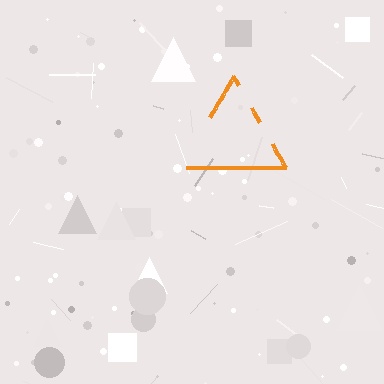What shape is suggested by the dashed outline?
The dashed outline suggests a triangle.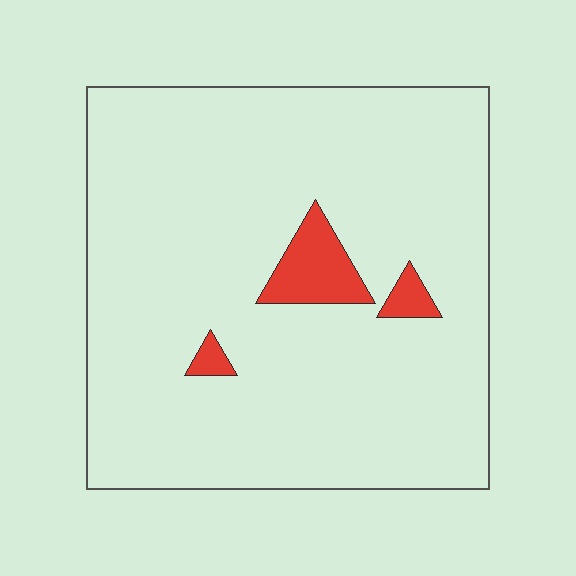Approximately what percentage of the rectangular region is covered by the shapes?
Approximately 5%.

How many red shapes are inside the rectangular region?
3.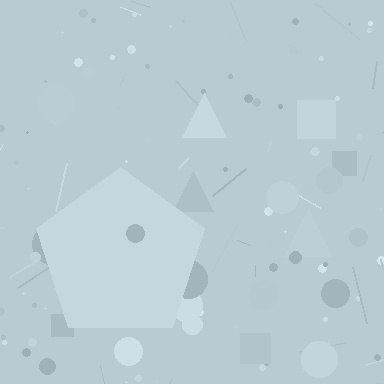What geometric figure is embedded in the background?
A pentagon is embedded in the background.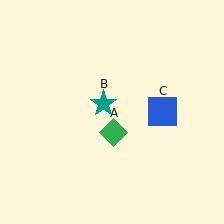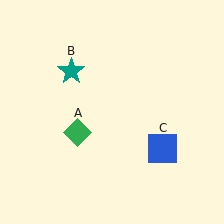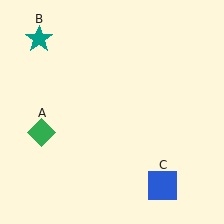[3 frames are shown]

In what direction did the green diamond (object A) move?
The green diamond (object A) moved left.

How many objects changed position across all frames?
3 objects changed position: green diamond (object A), teal star (object B), blue square (object C).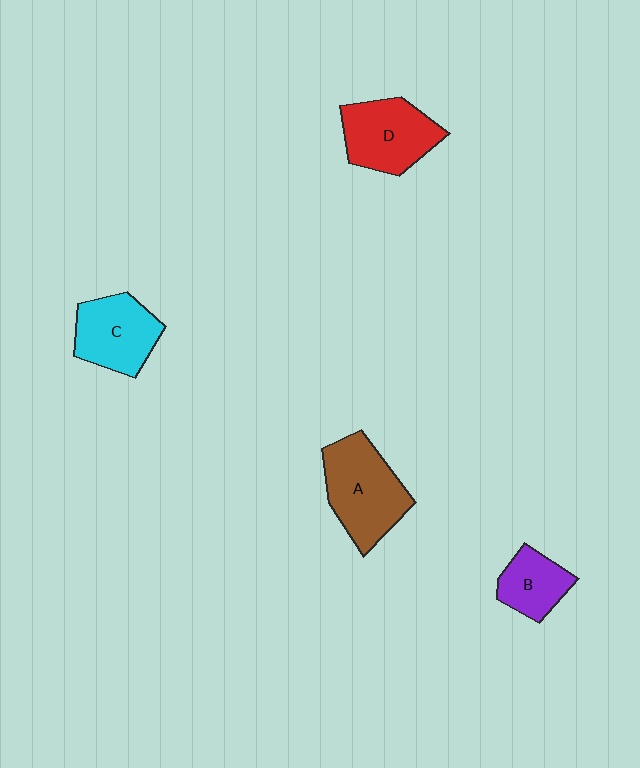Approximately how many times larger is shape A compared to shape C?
Approximately 1.2 times.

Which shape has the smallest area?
Shape B (purple).